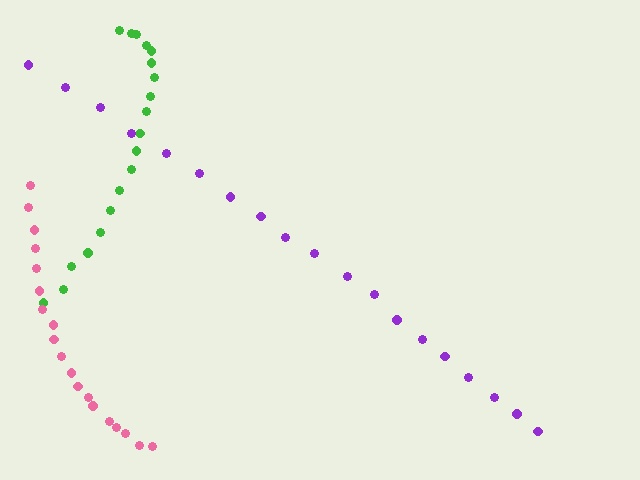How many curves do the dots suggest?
There are 3 distinct paths.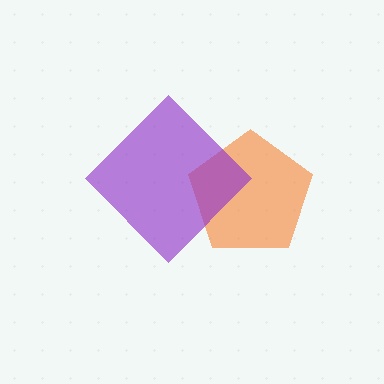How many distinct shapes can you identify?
There are 2 distinct shapes: an orange pentagon, a purple diamond.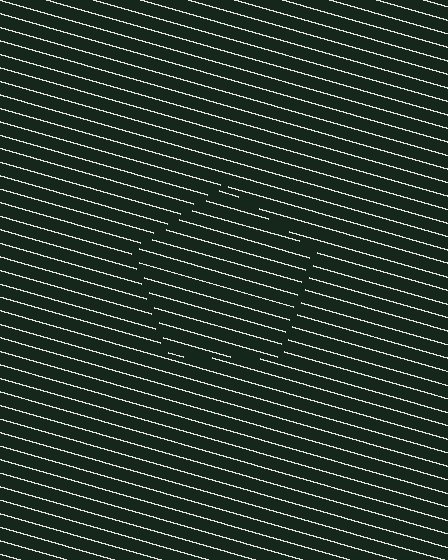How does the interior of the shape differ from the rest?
The interior of the shape contains the same grating, shifted by half a period — the contour is defined by the phase discontinuity where line-ends from the inner and outer gratings abut.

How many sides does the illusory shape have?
5 sides — the line-ends trace a pentagon.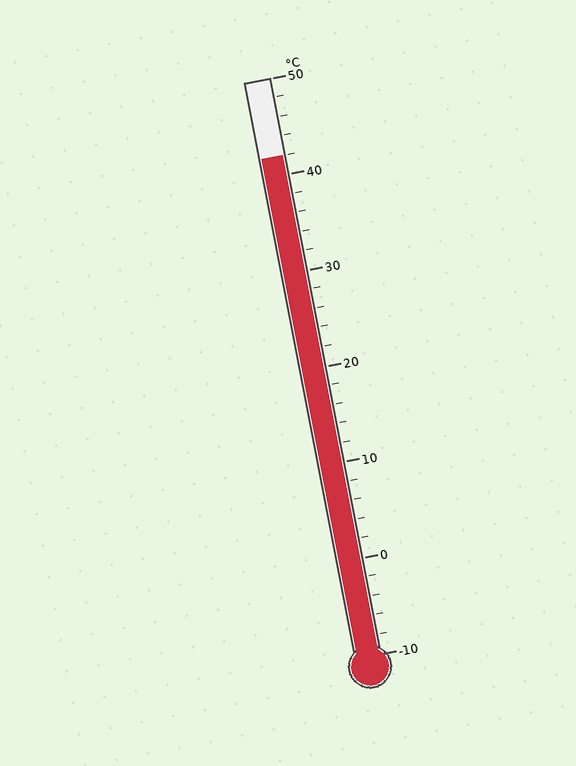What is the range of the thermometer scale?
The thermometer scale ranges from -10°C to 50°C.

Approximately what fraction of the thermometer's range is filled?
The thermometer is filled to approximately 85% of its range.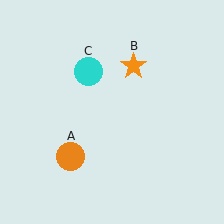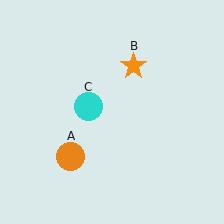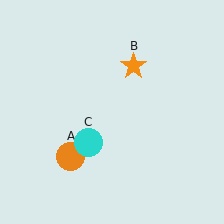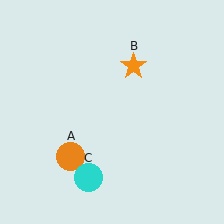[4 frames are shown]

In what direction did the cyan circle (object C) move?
The cyan circle (object C) moved down.